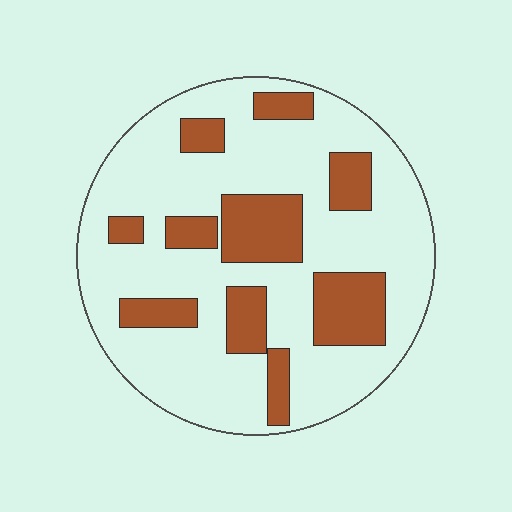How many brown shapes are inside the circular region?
10.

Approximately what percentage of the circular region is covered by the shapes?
Approximately 25%.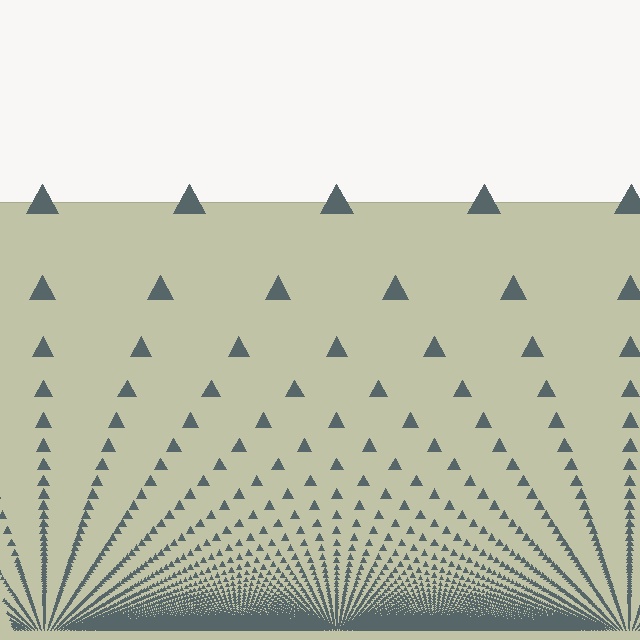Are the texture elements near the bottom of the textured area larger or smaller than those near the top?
Smaller. The gradient is inverted — elements near the bottom are smaller and denser.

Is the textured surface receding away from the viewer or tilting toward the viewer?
The surface appears to tilt toward the viewer. Texture elements get larger and sparser toward the top.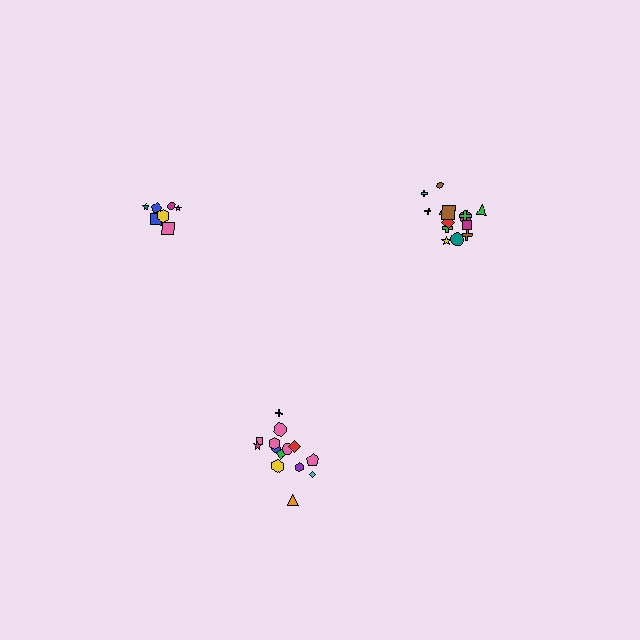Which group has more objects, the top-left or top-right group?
The top-right group.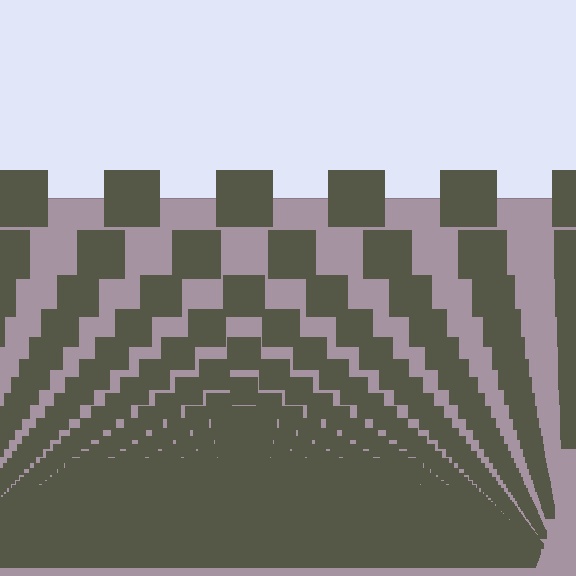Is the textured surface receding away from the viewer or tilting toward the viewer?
The surface appears to tilt toward the viewer. Texture elements get larger and sparser toward the top.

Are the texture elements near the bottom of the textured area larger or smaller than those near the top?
Smaller. The gradient is inverted — elements near the bottom are smaller and denser.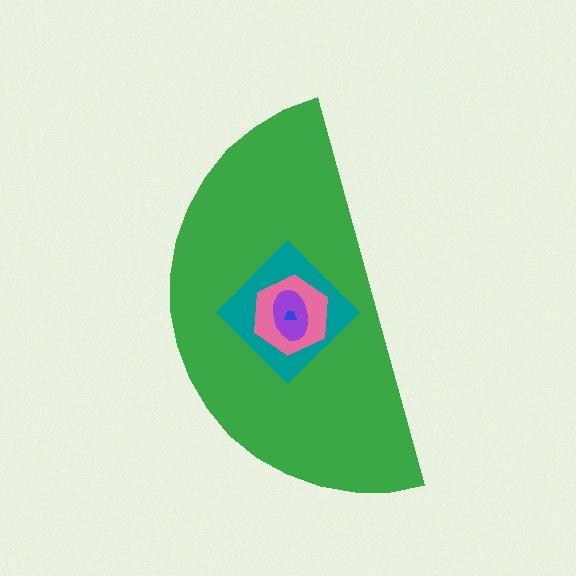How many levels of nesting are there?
5.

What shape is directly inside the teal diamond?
The pink hexagon.